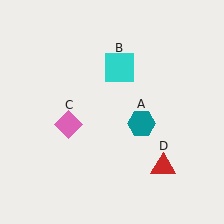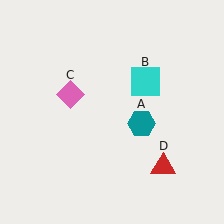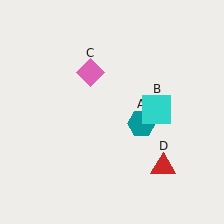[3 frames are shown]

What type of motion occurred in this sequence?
The cyan square (object B), pink diamond (object C) rotated clockwise around the center of the scene.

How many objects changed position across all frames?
2 objects changed position: cyan square (object B), pink diamond (object C).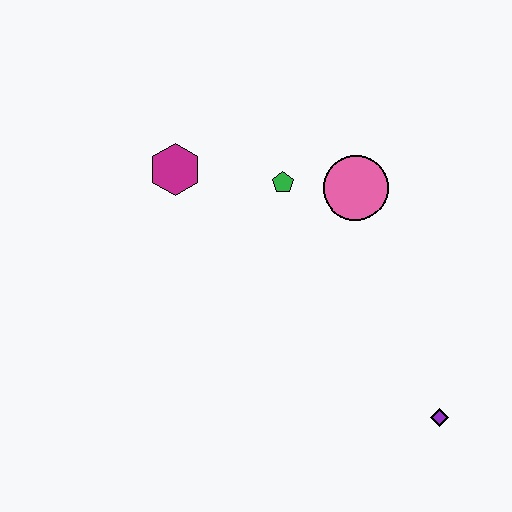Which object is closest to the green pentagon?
The pink circle is closest to the green pentagon.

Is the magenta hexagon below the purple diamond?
No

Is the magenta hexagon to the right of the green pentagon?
No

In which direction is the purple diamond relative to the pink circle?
The purple diamond is below the pink circle.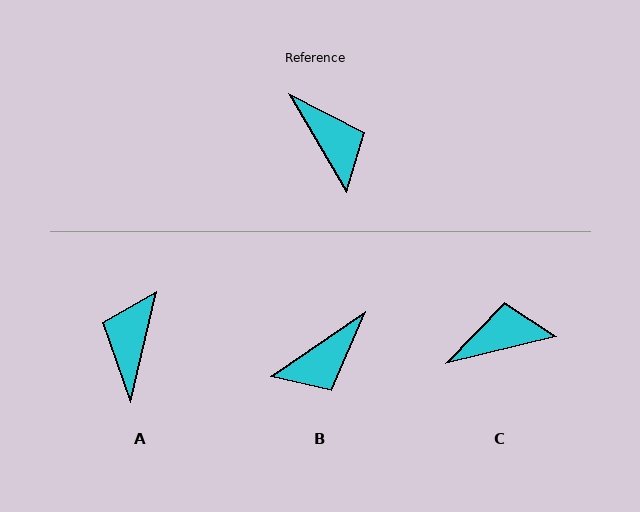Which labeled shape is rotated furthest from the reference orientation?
A, about 137 degrees away.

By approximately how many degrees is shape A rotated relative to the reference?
Approximately 137 degrees counter-clockwise.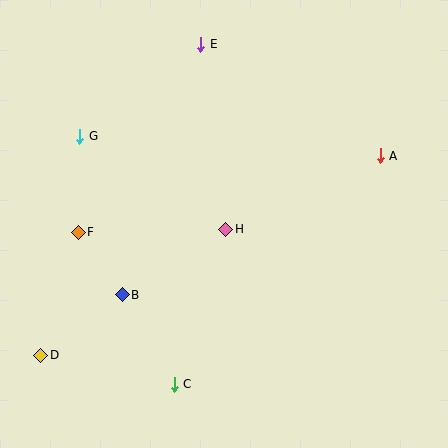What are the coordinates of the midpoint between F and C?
The midpoint between F and C is at (126, 308).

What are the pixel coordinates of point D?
Point D is at (41, 355).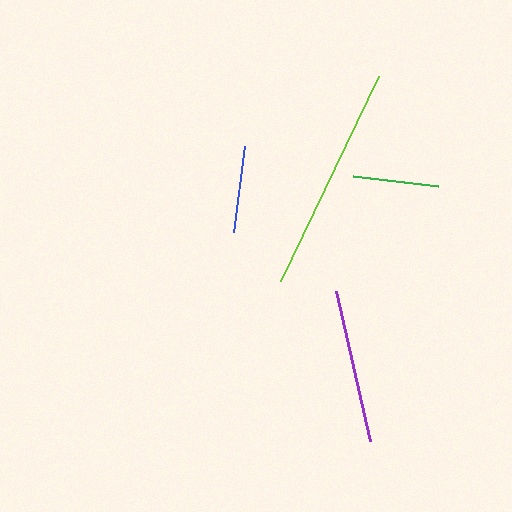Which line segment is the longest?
The lime line is the longest at approximately 227 pixels.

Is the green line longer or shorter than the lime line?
The lime line is longer than the green line.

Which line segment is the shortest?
The green line is the shortest at approximately 85 pixels.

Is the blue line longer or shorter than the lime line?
The lime line is longer than the blue line.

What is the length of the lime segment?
The lime segment is approximately 227 pixels long.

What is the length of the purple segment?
The purple segment is approximately 154 pixels long.